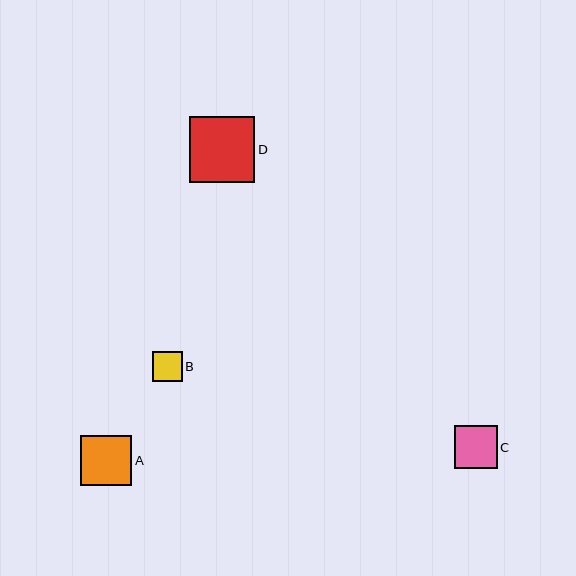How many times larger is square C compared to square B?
Square C is approximately 1.5 times the size of square B.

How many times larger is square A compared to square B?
Square A is approximately 1.7 times the size of square B.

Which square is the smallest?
Square B is the smallest with a size of approximately 30 pixels.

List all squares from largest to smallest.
From largest to smallest: D, A, C, B.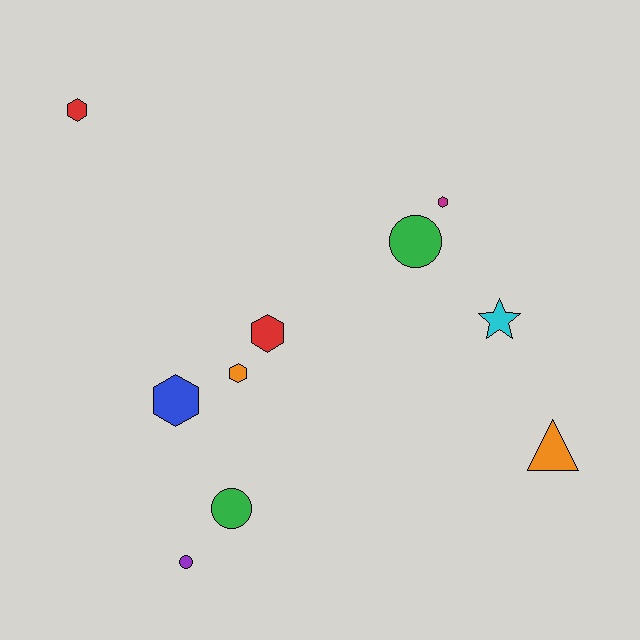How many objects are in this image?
There are 10 objects.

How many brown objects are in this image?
There are no brown objects.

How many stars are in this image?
There is 1 star.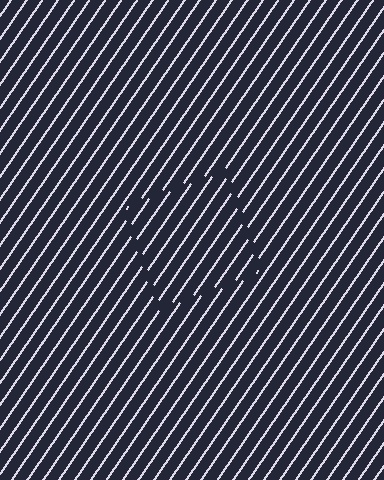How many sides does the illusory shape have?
4 sides — the line-ends trace a square.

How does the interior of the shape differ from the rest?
The interior of the shape contains the same grating, shifted by half a period — the contour is defined by the phase discontinuity where line-ends from the inner and outer gratings abut.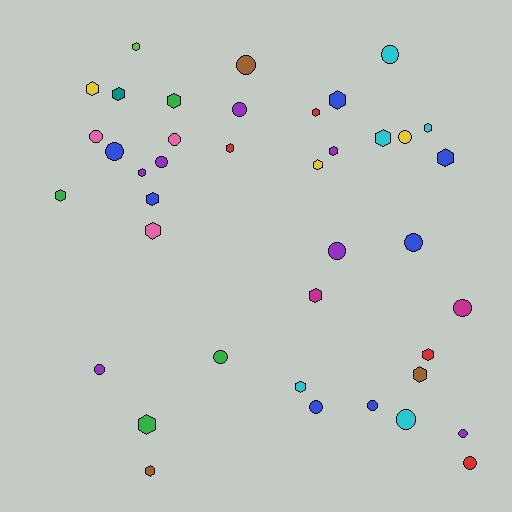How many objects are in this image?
There are 40 objects.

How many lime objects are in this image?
There is 1 lime object.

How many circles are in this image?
There are 18 circles.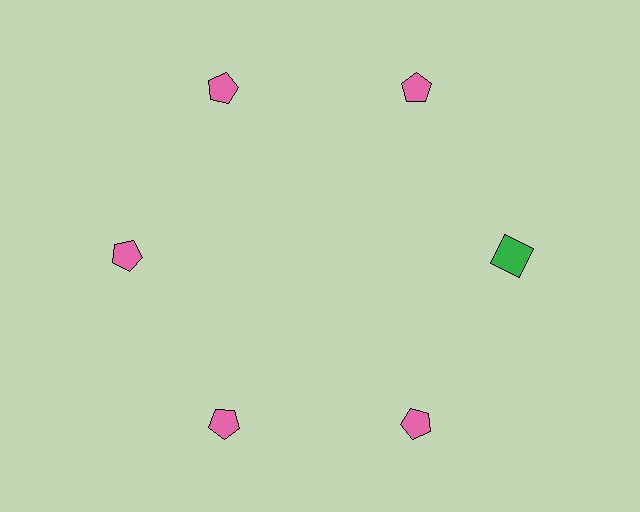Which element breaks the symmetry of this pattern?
The green square at roughly the 3 o'clock position breaks the symmetry. All other shapes are pink pentagons.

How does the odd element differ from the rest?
It differs in both color (green instead of pink) and shape (square instead of pentagon).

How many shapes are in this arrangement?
There are 6 shapes arranged in a ring pattern.